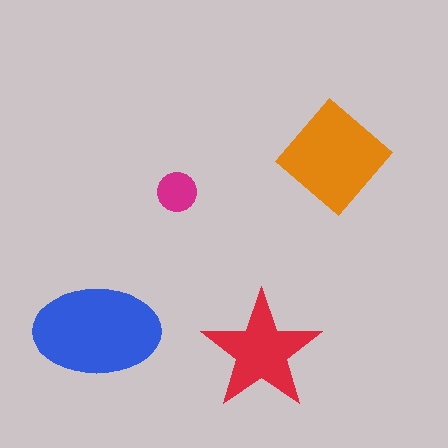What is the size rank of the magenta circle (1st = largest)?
4th.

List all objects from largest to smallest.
The blue ellipse, the orange diamond, the red star, the magenta circle.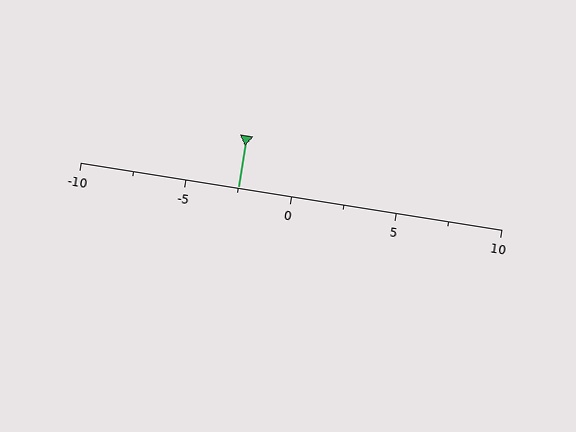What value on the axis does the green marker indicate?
The marker indicates approximately -2.5.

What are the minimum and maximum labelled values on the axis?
The axis runs from -10 to 10.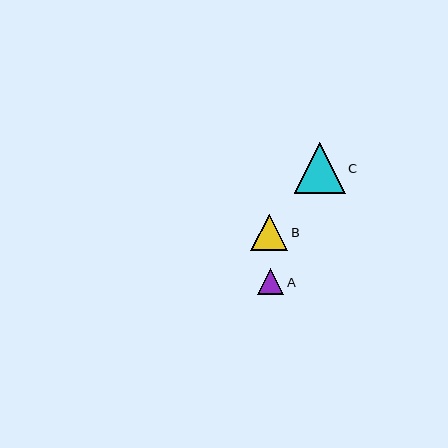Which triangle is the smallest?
Triangle A is the smallest with a size of approximately 26 pixels.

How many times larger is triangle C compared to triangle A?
Triangle C is approximately 1.9 times the size of triangle A.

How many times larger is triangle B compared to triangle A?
Triangle B is approximately 1.4 times the size of triangle A.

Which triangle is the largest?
Triangle C is the largest with a size of approximately 51 pixels.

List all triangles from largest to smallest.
From largest to smallest: C, B, A.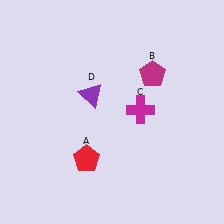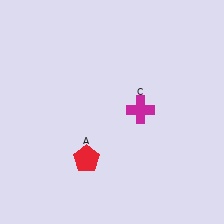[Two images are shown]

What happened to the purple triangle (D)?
The purple triangle (D) was removed in Image 2. It was in the top-left area of Image 1.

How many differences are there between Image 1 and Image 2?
There are 2 differences between the two images.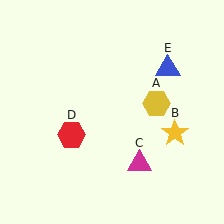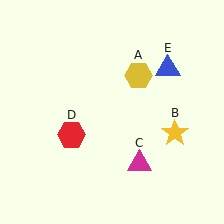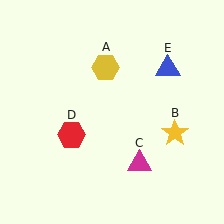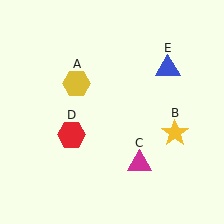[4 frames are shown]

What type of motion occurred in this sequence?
The yellow hexagon (object A) rotated counterclockwise around the center of the scene.